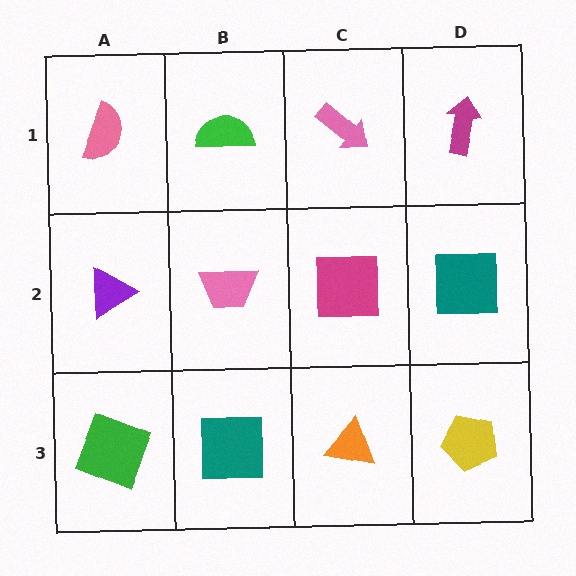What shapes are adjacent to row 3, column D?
A teal square (row 2, column D), an orange triangle (row 3, column C).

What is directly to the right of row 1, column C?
A magenta arrow.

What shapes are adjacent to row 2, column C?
A pink arrow (row 1, column C), an orange triangle (row 3, column C), a pink trapezoid (row 2, column B), a teal square (row 2, column D).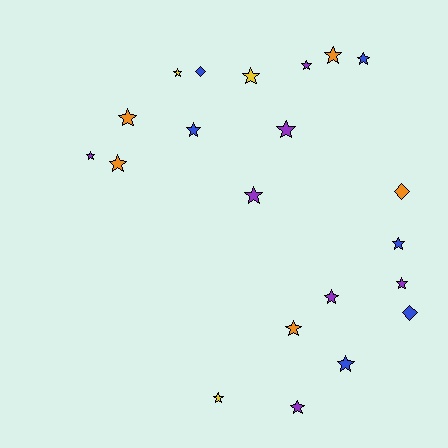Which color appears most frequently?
Purple, with 7 objects.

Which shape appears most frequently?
Star, with 18 objects.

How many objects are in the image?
There are 21 objects.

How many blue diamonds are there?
There are 2 blue diamonds.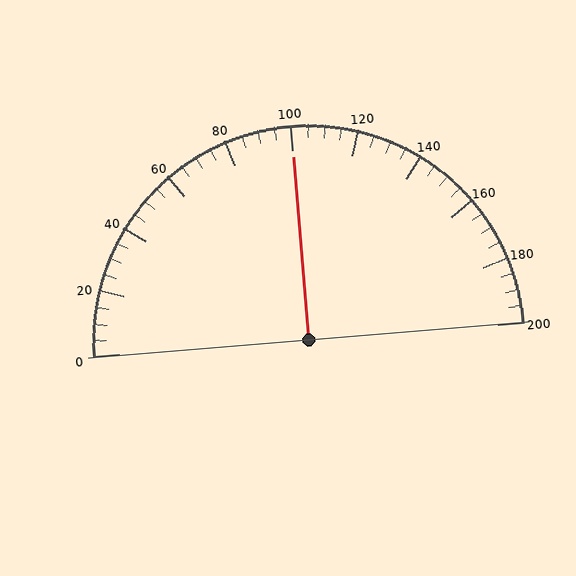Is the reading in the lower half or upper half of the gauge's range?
The reading is in the upper half of the range (0 to 200).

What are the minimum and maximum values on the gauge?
The gauge ranges from 0 to 200.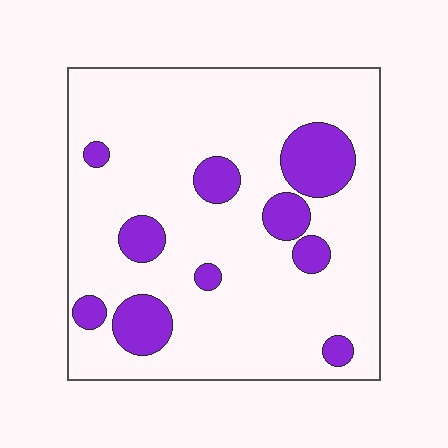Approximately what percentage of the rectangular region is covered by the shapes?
Approximately 15%.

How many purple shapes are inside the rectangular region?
10.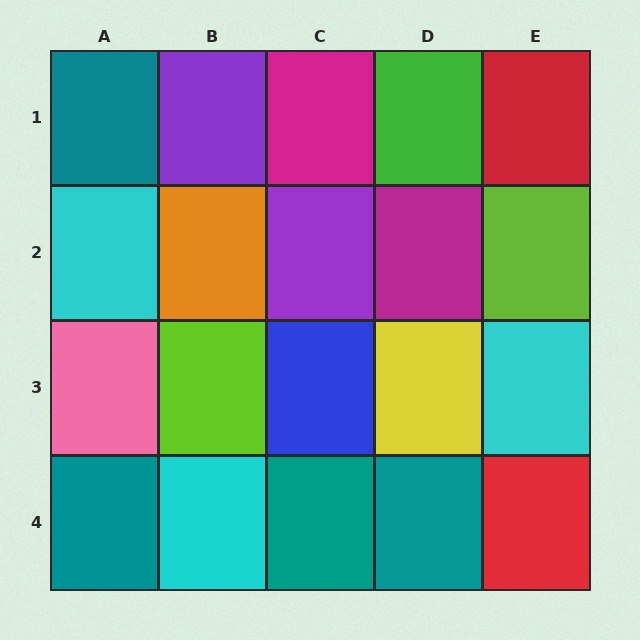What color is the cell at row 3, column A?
Pink.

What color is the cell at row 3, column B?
Lime.